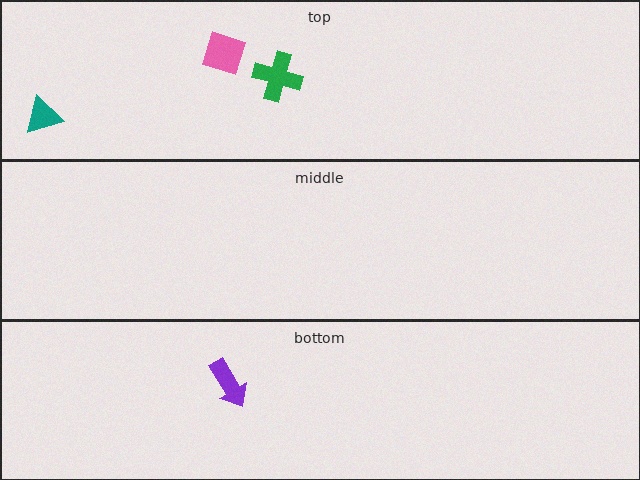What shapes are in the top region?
The green cross, the teal triangle, the pink diamond.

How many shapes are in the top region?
3.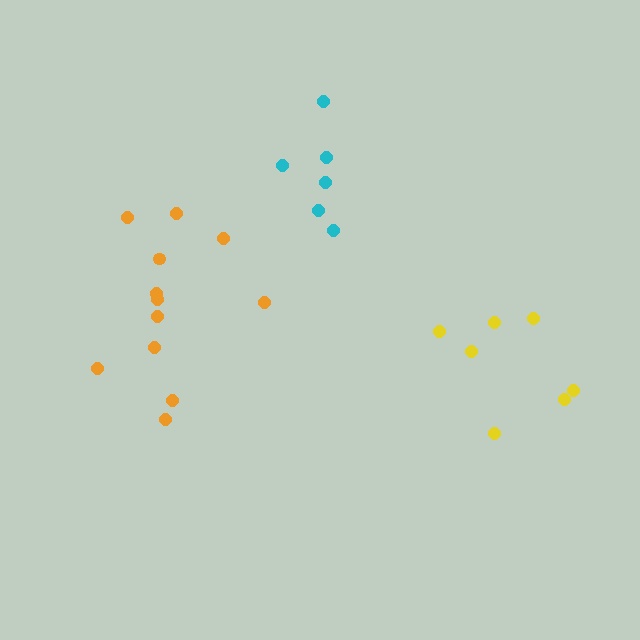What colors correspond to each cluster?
The clusters are colored: orange, cyan, yellow.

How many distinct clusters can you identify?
There are 3 distinct clusters.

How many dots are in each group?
Group 1: 12 dots, Group 2: 6 dots, Group 3: 7 dots (25 total).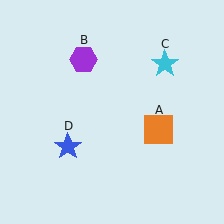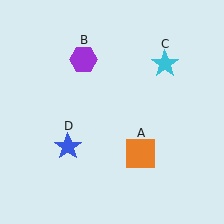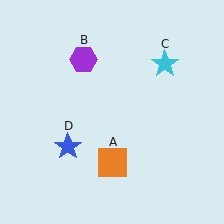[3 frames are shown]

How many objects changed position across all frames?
1 object changed position: orange square (object A).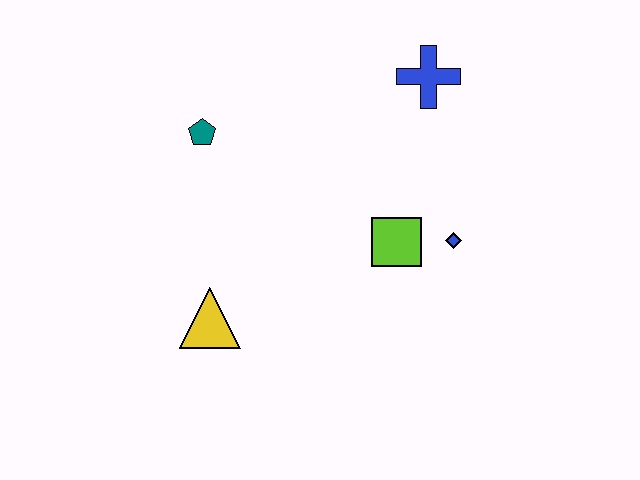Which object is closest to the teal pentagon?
The yellow triangle is closest to the teal pentagon.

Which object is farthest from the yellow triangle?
The blue cross is farthest from the yellow triangle.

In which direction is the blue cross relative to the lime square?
The blue cross is above the lime square.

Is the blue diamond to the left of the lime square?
No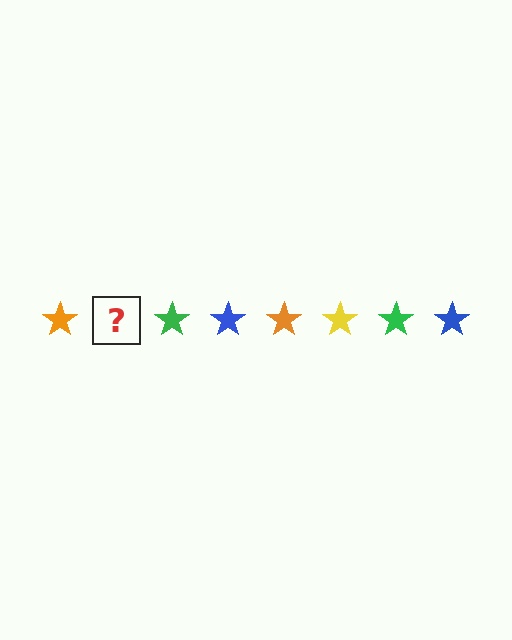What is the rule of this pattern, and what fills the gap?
The rule is that the pattern cycles through orange, yellow, green, blue stars. The gap should be filled with a yellow star.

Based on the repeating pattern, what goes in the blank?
The blank should be a yellow star.